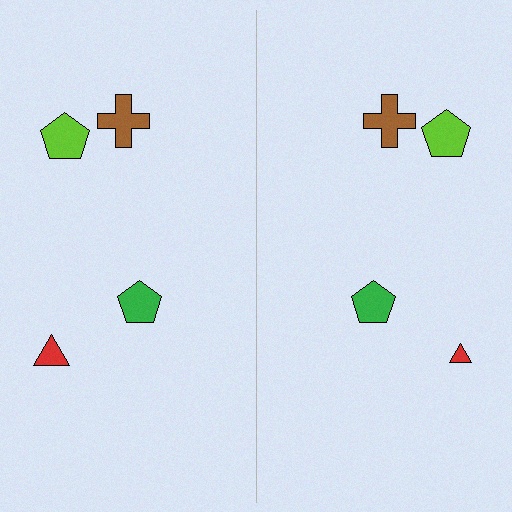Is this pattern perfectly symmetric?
No, the pattern is not perfectly symmetric. The red triangle on the right side has a different size than its mirror counterpart.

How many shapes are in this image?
There are 8 shapes in this image.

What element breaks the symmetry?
The red triangle on the right side has a different size than its mirror counterpart.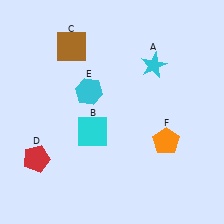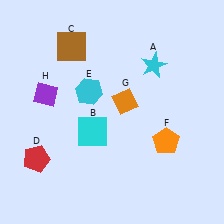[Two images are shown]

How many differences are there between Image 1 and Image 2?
There are 2 differences between the two images.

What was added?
An orange diamond (G), a purple diamond (H) were added in Image 2.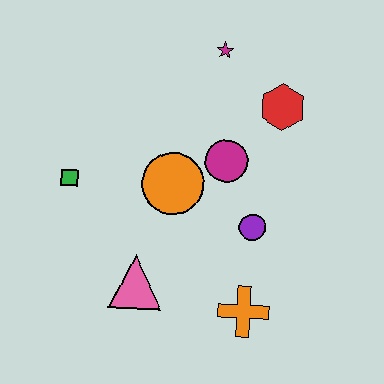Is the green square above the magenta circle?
No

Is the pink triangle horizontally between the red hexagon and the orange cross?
No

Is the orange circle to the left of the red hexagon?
Yes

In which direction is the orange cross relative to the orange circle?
The orange cross is below the orange circle.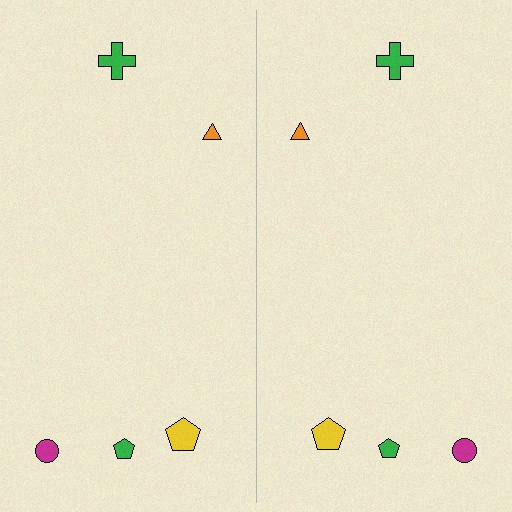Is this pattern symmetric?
Yes, this pattern has bilateral (reflection) symmetry.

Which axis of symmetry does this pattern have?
The pattern has a vertical axis of symmetry running through the center of the image.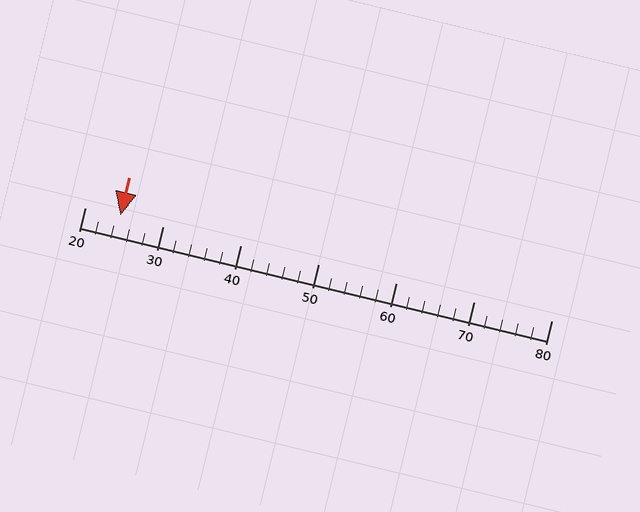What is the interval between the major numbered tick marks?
The major tick marks are spaced 10 units apart.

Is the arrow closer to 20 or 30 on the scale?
The arrow is closer to 20.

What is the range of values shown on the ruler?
The ruler shows values from 20 to 80.